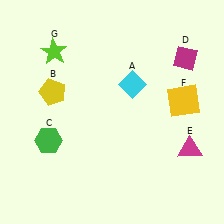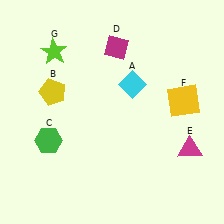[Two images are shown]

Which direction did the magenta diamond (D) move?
The magenta diamond (D) moved left.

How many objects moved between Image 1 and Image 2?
1 object moved between the two images.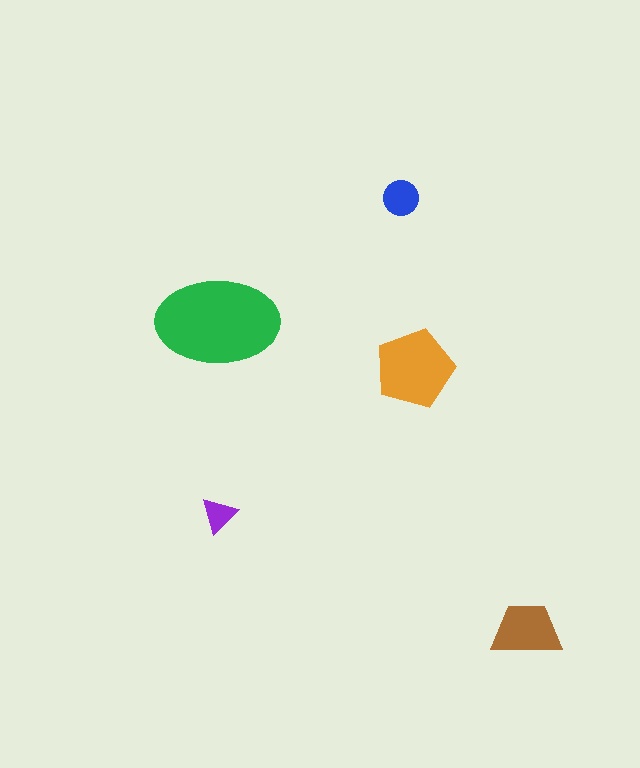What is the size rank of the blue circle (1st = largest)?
4th.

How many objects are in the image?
There are 5 objects in the image.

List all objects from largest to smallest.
The green ellipse, the orange pentagon, the brown trapezoid, the blue circle, the purple triangle.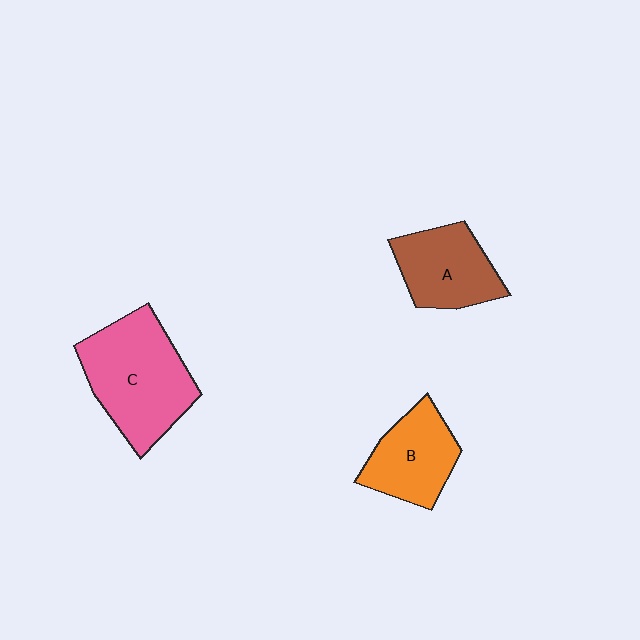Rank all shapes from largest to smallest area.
From largest to smallest: C (pink), A (brown), B (orange).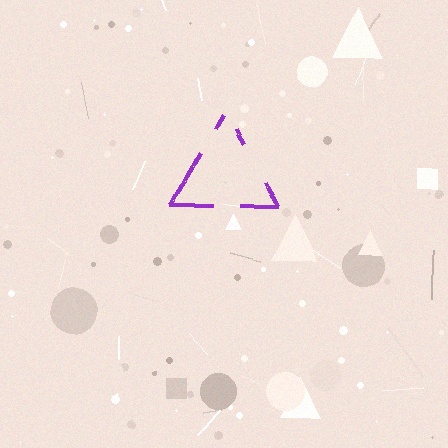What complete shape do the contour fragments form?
The contour fragments form a triangle.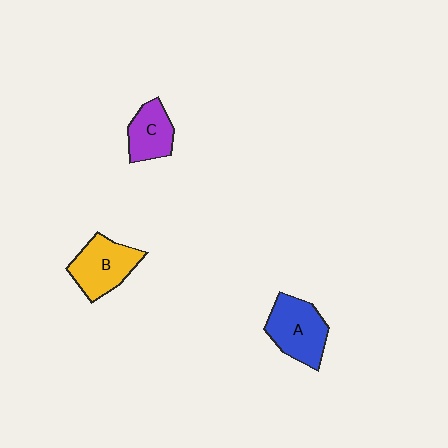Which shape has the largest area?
Shape A (blue).